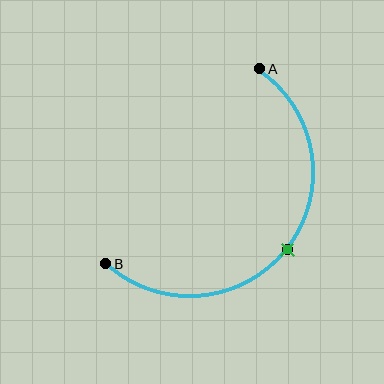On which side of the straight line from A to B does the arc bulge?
The arc bulges below and to the right of the straight line connecting A and B.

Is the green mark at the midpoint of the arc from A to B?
Yes. The green mark lies on the arc at equal arc-length from both A and B — it is the arc midpoint.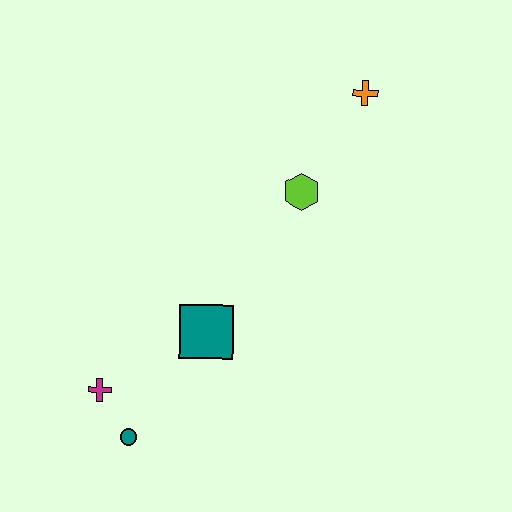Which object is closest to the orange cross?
The lime hexagon is closest to the orange cross.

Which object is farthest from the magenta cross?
The orange cross is farthest from the magenta cross.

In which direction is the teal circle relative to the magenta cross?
The teal circle is below the magenta cross.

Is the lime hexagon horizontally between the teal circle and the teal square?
No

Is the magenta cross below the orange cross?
Yes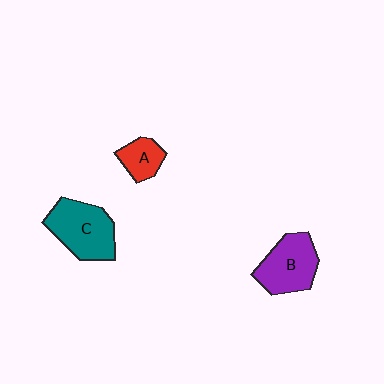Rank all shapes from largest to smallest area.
From largest to smallest: C (teal), B (purple), A (red).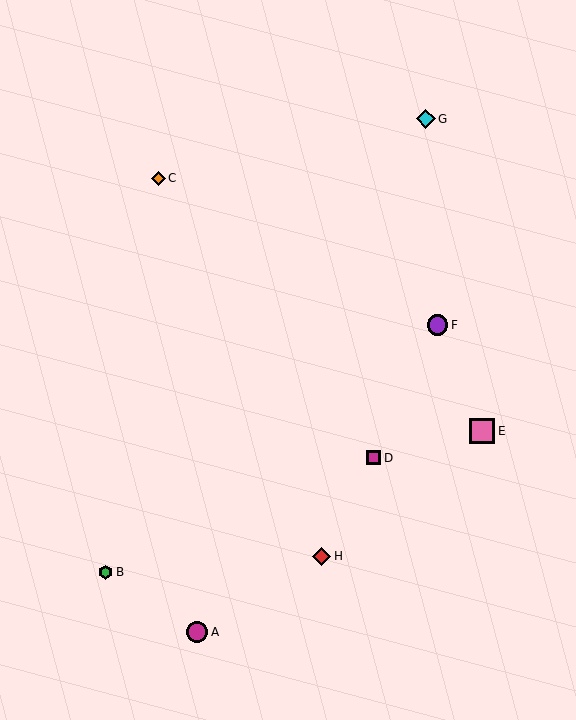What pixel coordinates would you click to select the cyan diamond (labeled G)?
Click at (426, 119) to select the cyan diamond G.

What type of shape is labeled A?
Shape A is a magenta circle.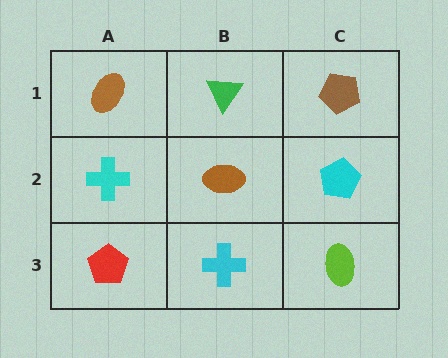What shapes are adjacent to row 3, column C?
A cyan pentagon (row 2, column C), a cyan cross (row 3, column B).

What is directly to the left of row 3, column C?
A cyan cross.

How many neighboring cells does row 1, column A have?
2.